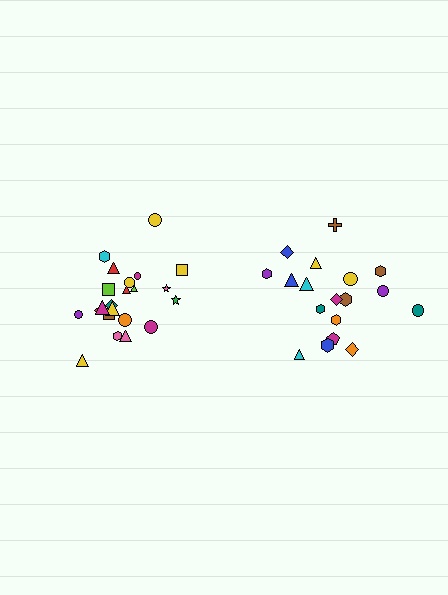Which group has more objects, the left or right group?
The left group.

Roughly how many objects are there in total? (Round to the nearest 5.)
Roughly 40 objects in total.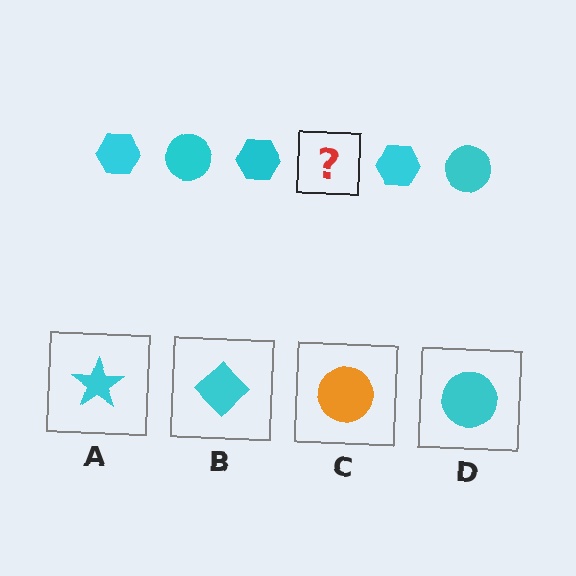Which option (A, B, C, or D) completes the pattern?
D.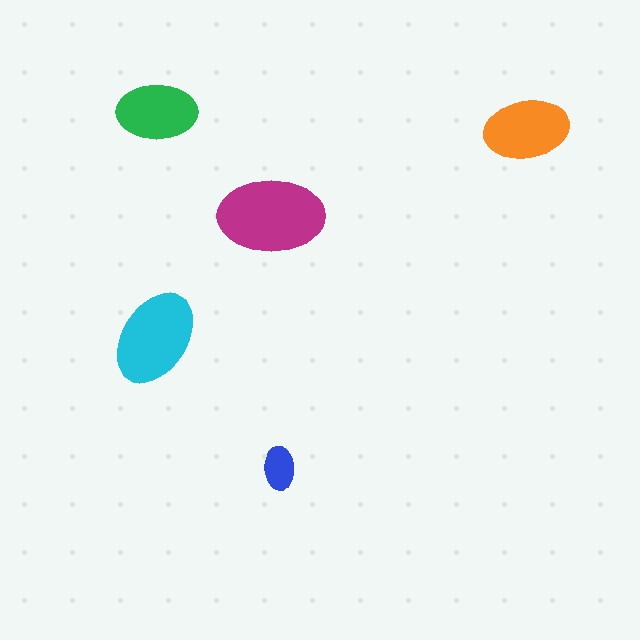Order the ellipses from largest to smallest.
the magenta one, the cyan one, the orange one, the green one, the blue one.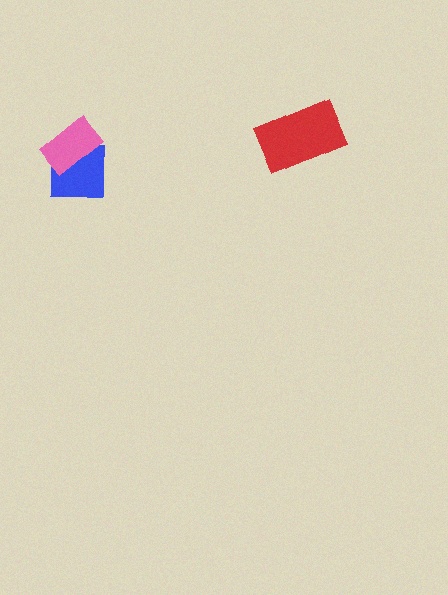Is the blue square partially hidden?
Yes, it is partially covered by another shape.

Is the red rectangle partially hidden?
No, no other shape covers it.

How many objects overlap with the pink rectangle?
1 object overlaps with the pink rectangle.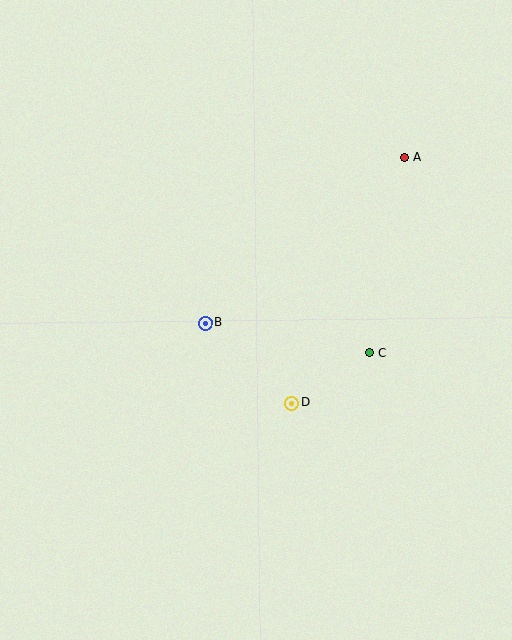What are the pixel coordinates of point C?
Point C is at (369, 353).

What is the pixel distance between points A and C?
The distance between A and C is 198 pixels.